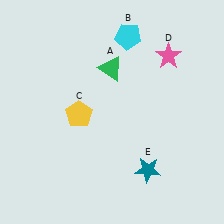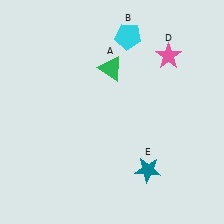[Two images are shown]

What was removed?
The yellow pentagon (C) was removed in Image 2.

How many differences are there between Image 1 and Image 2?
There is 1 difference between the two images.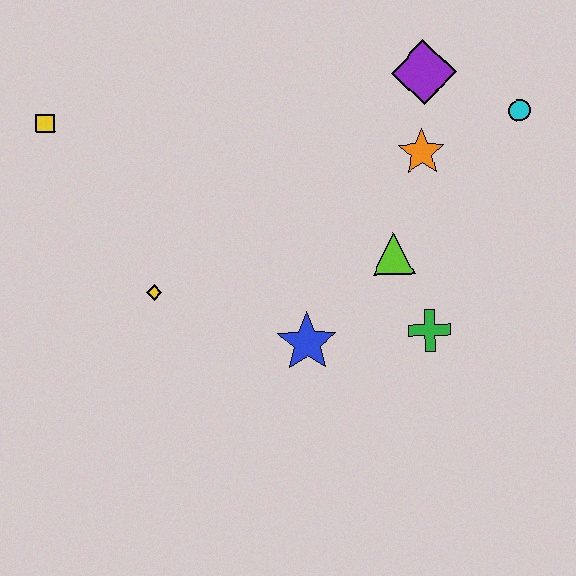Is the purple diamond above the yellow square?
Yes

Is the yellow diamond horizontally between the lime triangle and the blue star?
No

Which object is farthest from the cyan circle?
The yellow square is farthest from the cyan circle.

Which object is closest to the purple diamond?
The orange star is closest to the purple diamond.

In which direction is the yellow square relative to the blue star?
The yellow square is to the left of the blue star.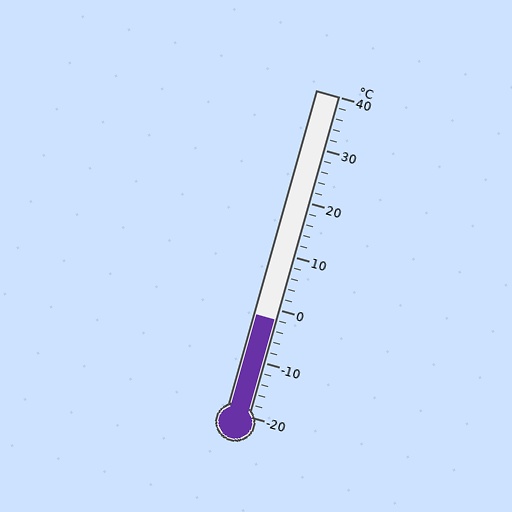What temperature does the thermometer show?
The thermometer shows approximately -2°C.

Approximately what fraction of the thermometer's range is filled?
The thermometer is filled to approximately 30% of its range.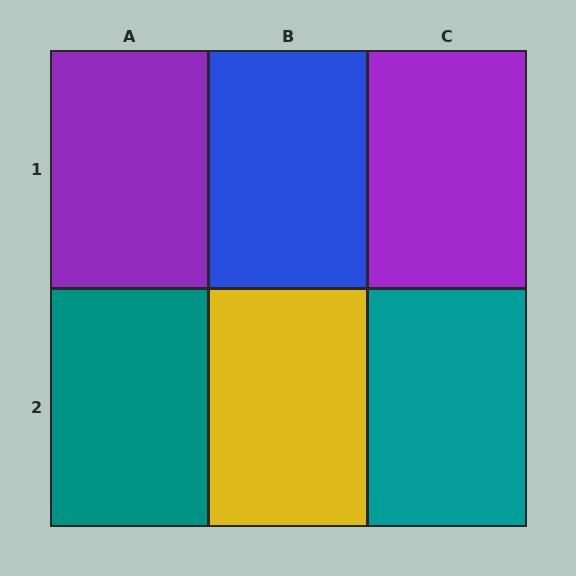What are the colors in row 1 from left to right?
Purple, blue, purple.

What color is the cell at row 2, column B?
Yellow.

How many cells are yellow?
1 cell is yellow.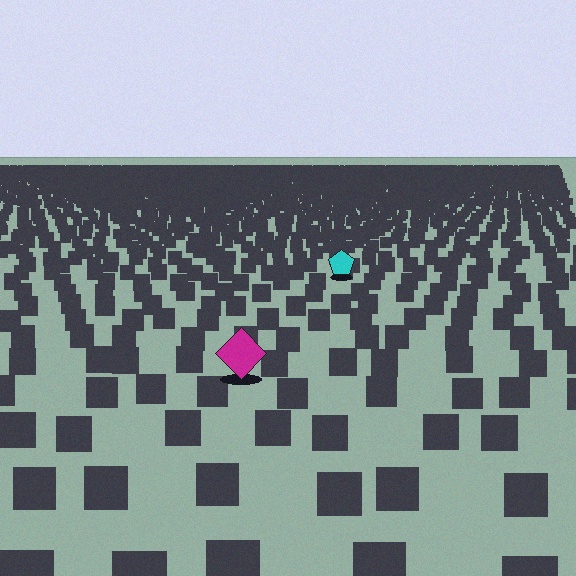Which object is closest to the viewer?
The magenta diamond is closest. The texture marks near it are larger and more spread out.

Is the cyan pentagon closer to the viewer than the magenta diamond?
No. The magenta diamond is closer — you can tell from the texture gradient: the ground texture is coarser near it.